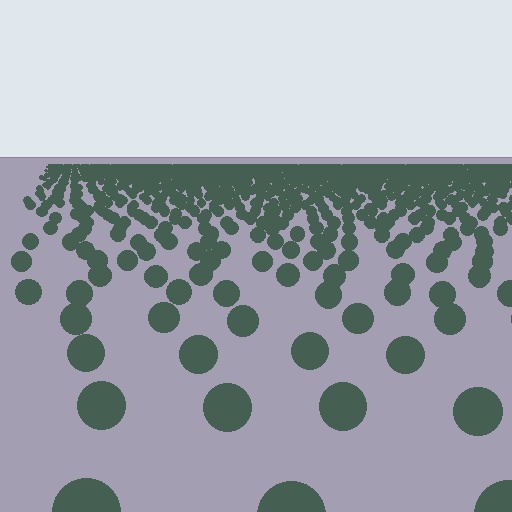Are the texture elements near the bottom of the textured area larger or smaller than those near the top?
Larger. Near the bottom, elements are closer to the viewer and appear at a bigger on-screen size.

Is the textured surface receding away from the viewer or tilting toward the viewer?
The surface is receding away from the viewer. Texture elements get smaller and denser toward the top.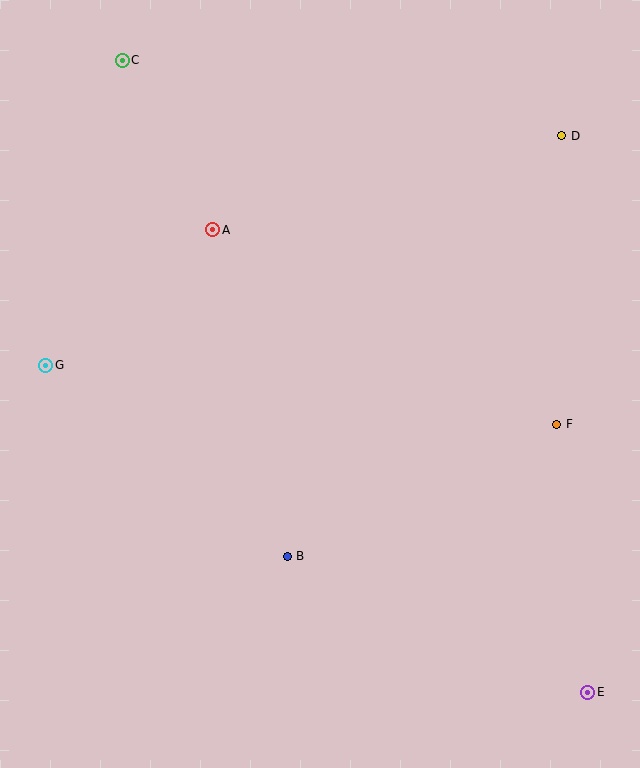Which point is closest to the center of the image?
Point B at (287, 556) is closest to the center.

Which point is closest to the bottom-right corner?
Point E is closest to the bottom-right corner.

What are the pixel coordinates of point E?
Point E is at (588, 692).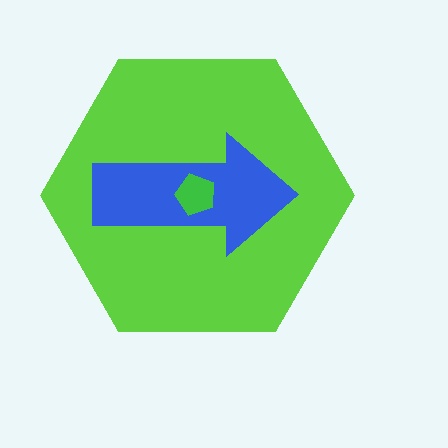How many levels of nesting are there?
3.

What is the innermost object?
The green pentagon.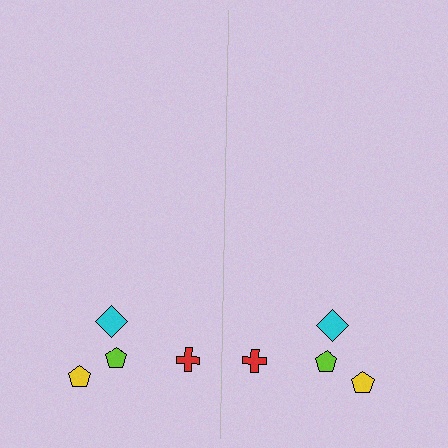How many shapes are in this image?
There are 8 shapes in this image.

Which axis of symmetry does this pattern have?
The pattern has a vertical axis of symmetry running through the center of the image.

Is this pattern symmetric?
Yes, this pattern has bilateral (reflection) symmetry.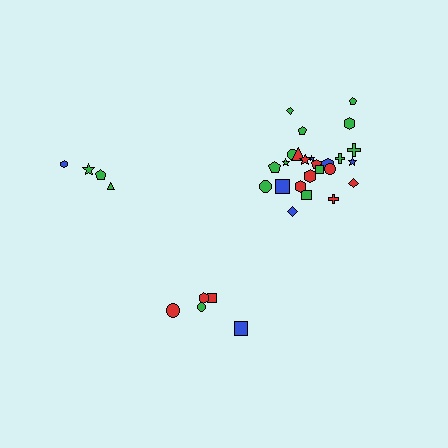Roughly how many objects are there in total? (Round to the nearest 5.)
Roughly 35 objects in total.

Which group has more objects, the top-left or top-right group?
The top-right group.